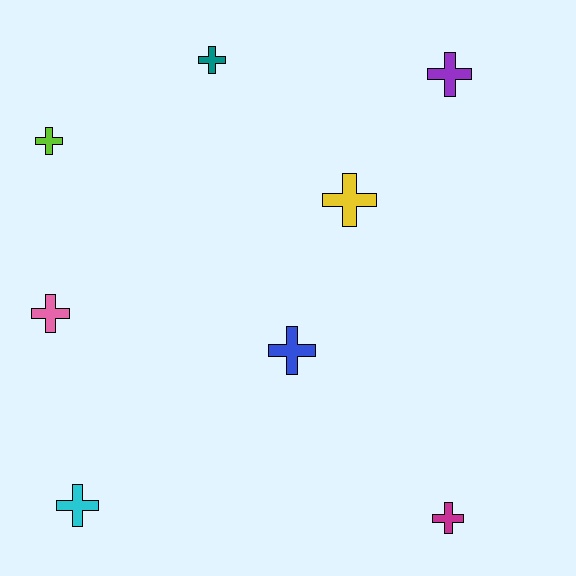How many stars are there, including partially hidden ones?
There are no stars.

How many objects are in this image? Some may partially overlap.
There are 8 objects.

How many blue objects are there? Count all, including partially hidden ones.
There is 1 blue object.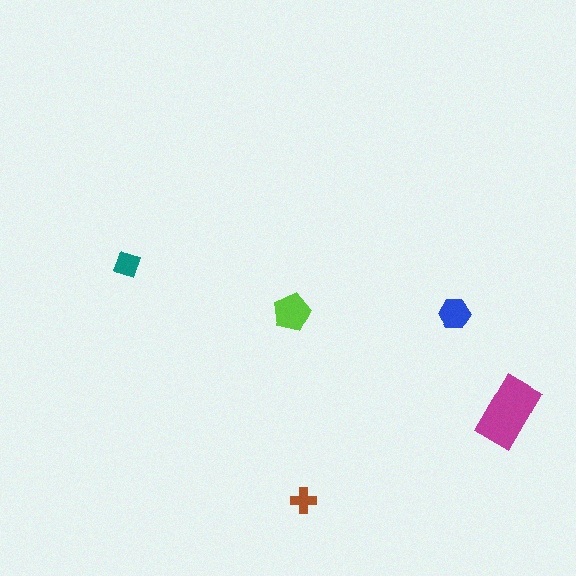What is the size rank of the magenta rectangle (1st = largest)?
1st.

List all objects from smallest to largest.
The brown cross, the teal diamond, the blue hexagon, the lime pentagon, the magenta rectangle.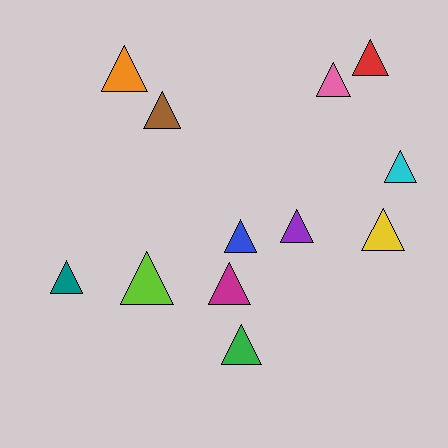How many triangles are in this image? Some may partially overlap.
There are 12 triangles.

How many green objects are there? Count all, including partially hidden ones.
There is 1 green object.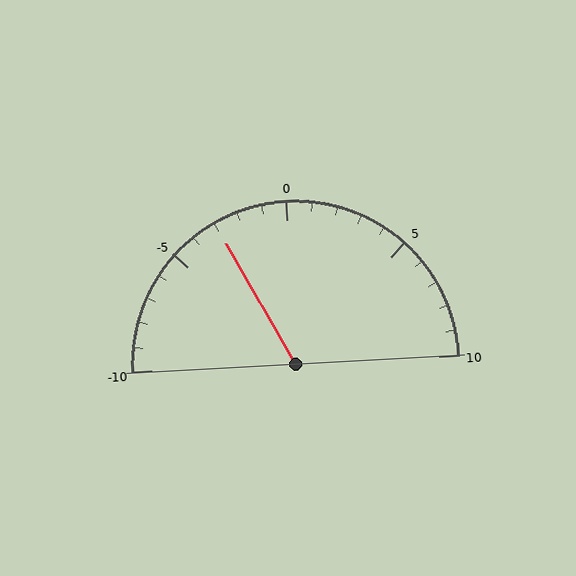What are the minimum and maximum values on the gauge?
The gauge ranges from -10 to 10.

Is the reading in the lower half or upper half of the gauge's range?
The reading is in the lower half of the range (-10 to 10).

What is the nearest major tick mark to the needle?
The nearest major tick mark is -5.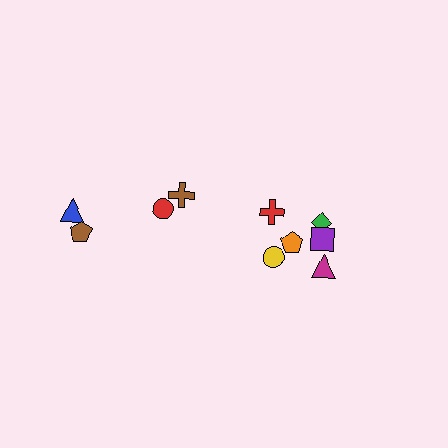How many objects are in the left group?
There are 4 objects.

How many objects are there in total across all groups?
There are 10 objects.